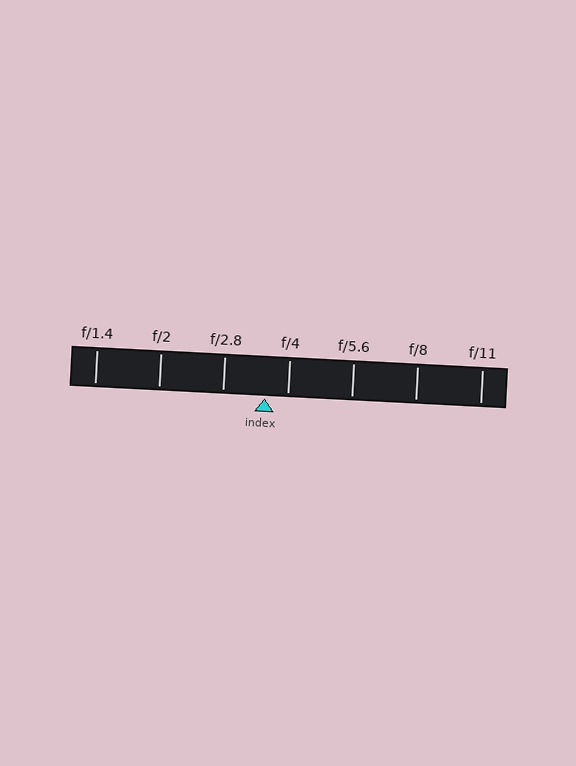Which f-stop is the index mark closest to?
The index mark is closest to f/4.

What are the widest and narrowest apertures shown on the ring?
The widest aperture shown is f/1.4 and the narrowest is f/11.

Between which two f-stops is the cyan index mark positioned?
The index mark is between f/2.8 and f/4.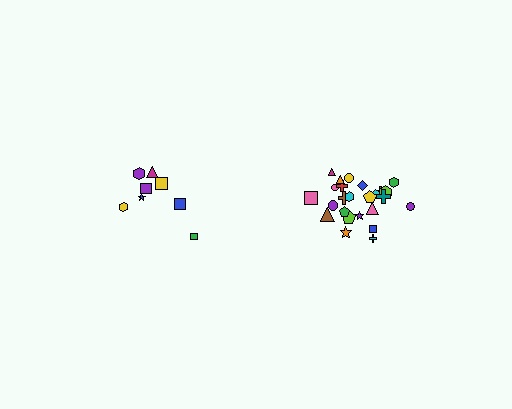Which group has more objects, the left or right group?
The right group.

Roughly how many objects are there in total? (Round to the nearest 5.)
Roughly 35 objects in total.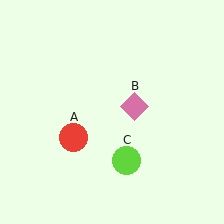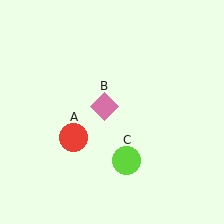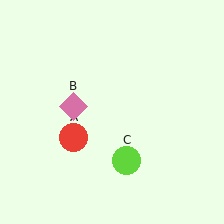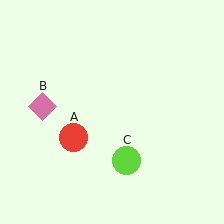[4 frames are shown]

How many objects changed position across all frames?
1 object changed position: pink diamond (object B).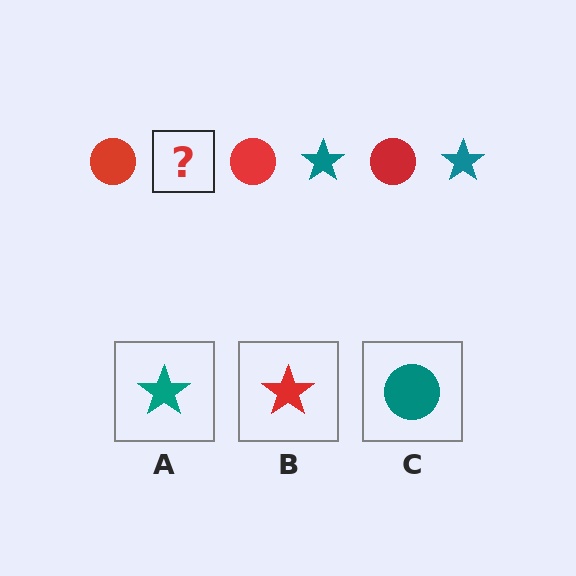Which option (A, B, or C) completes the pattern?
A.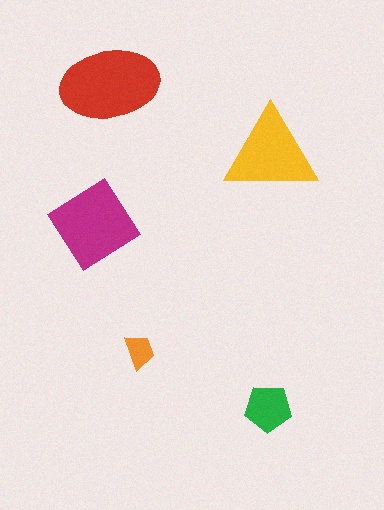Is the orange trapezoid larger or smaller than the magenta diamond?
Smaller.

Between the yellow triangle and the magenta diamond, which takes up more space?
The magenta diamond.